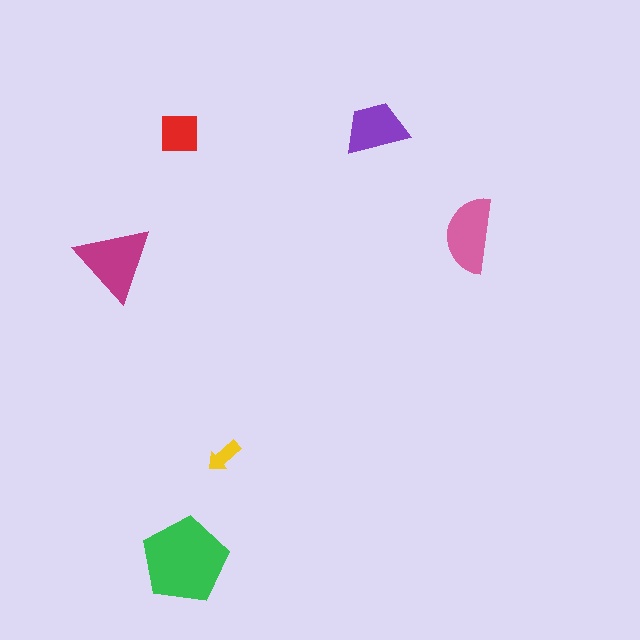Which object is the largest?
The green pentagon.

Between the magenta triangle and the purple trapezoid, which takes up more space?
The magenta triangle.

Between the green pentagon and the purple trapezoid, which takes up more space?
The green pentagon.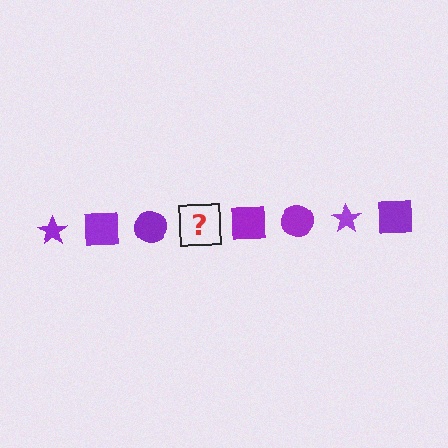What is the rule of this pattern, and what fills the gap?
The rule is that the pattern cycles through star, square, circle shapes in purple. The gap should be filled with a purple star.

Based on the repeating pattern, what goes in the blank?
The blank should be a purple star.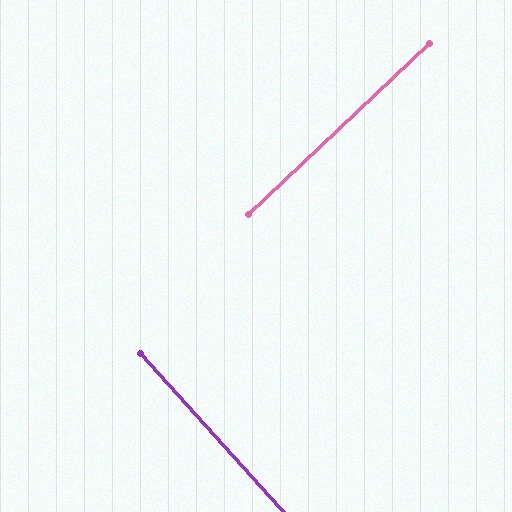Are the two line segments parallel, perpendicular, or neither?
Perpendicular — they meet at approximately 89°.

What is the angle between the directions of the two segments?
Approximately 89 degrees.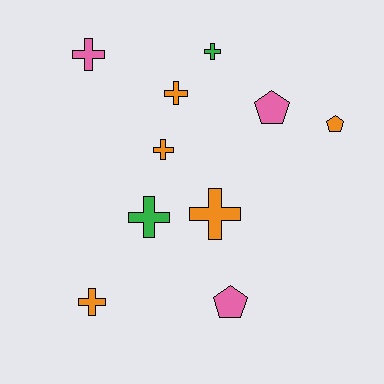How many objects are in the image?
There are 10 objects.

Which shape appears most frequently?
Cross, with 7 objects.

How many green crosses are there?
There are 2 green crosses.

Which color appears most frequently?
Orange, with 5 objects.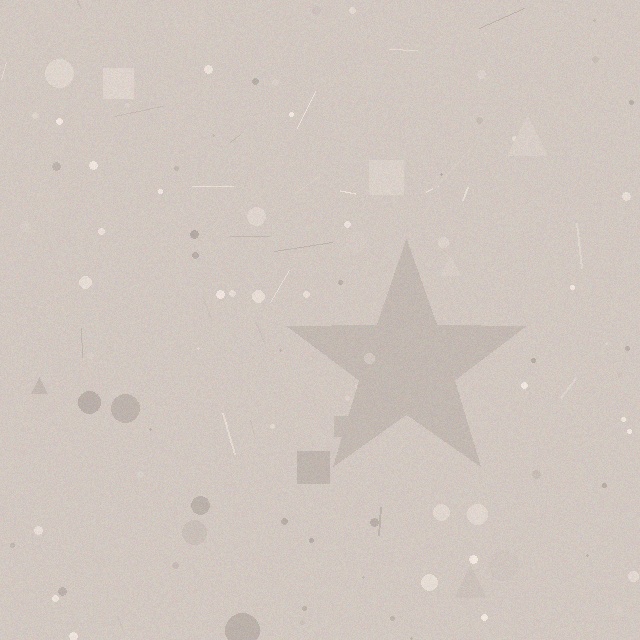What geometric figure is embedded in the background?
A star is embedded in the background.